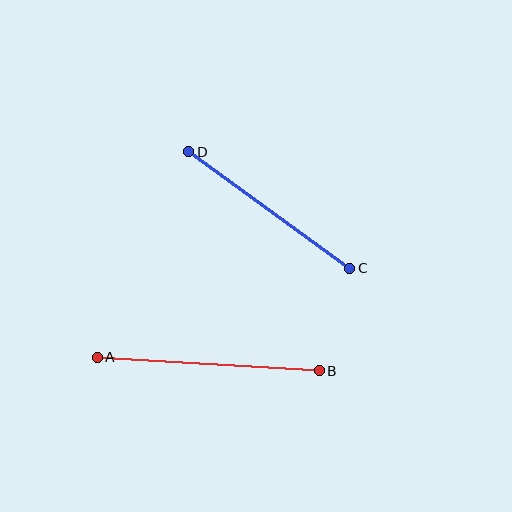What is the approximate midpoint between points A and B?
The midpoint is at approximately (208, 364) pixels.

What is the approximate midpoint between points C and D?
The midpoint is at approximately (269, 210) pixels.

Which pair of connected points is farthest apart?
Points A and B are farthest apart.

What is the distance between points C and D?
The distance is approximately 198 pixels.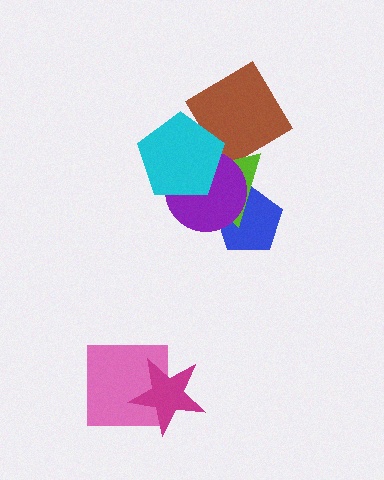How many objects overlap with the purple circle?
3 objects overlap with the purple circle.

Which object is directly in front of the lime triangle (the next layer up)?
The purple circle is directly in front of the lime triangle.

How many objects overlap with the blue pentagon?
2 objects overlap with the blue pentagon.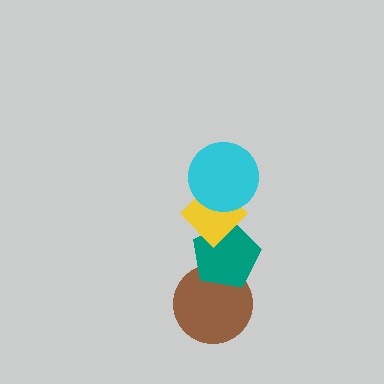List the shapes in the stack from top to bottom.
From top to bottom: the cyan circle, the yellow diamond, the teal pentagon, the brown circle.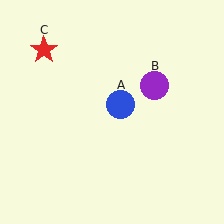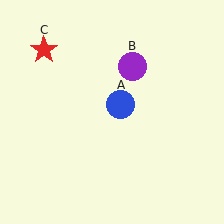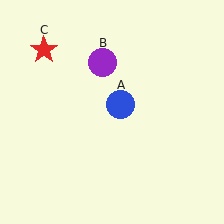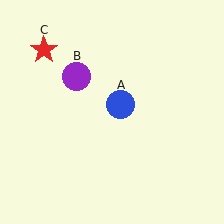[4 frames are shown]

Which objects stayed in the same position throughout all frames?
Blue circle (object A) and red star (object C) remained stationary.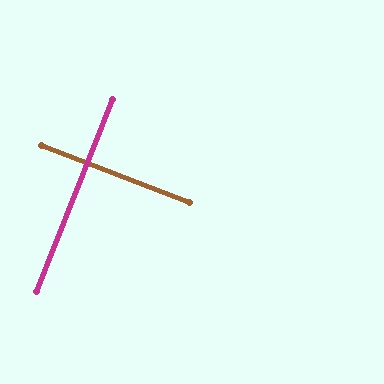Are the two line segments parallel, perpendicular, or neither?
Perpendicular — they meet at approximately 90°.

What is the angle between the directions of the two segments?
Approximately 90 degrees.